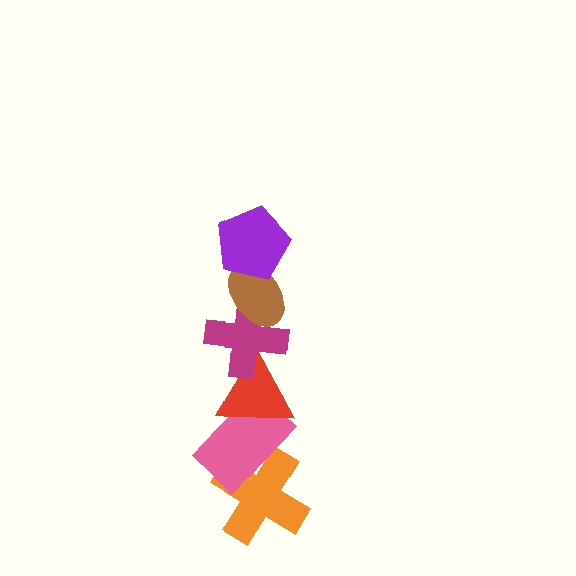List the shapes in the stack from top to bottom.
From top to bottom: the purple pentagon, the brown ellipse, the magenta cross, the red triangle, the pink rectangle, the orange cross.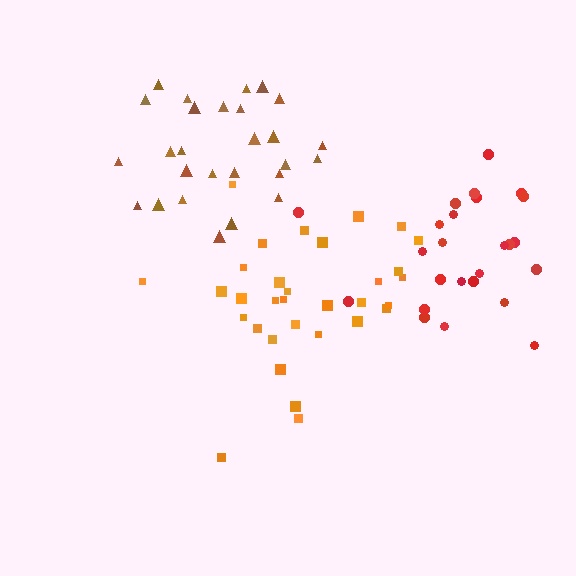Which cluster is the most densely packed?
Brown.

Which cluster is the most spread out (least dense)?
Red.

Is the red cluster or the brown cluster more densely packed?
Brown.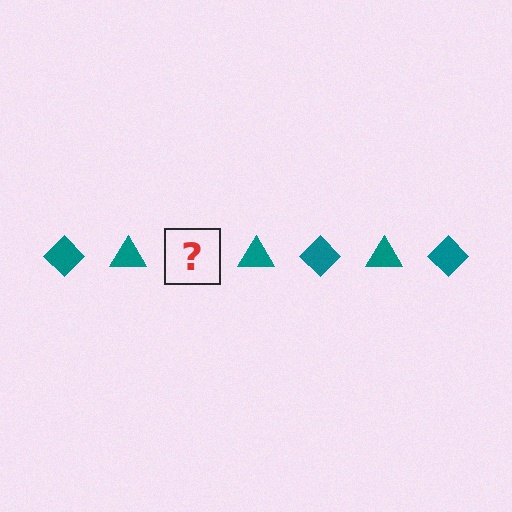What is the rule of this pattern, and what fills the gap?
The rule is that the pattern cycles through diamond, triangle shapes in teal. The gap should be filled with a teal diamond.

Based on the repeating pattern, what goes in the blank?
The blank should be a teal diamond.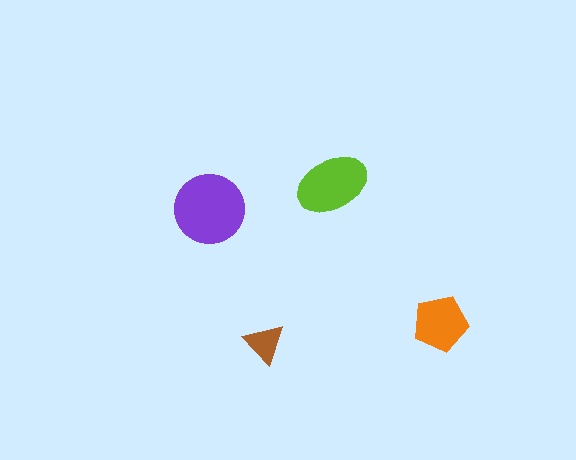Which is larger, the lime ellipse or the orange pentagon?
The lime ellipse.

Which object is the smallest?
The brown triangle.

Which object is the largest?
The purple circle.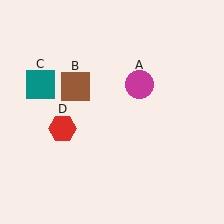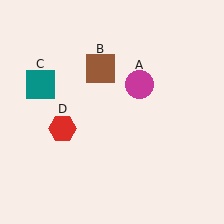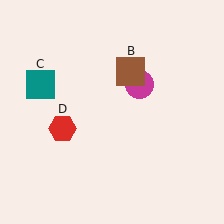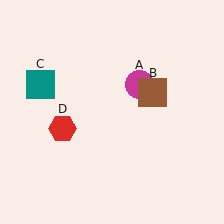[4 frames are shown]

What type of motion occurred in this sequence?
The brown square (object B) rotated clockwise around the center of the scene.